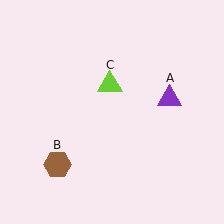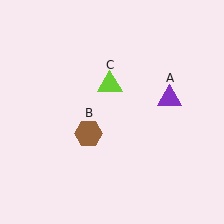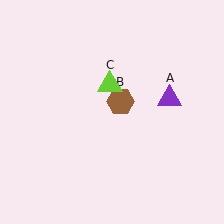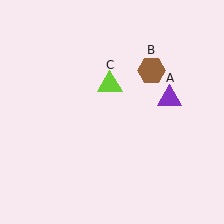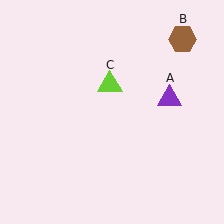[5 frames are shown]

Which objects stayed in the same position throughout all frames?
Purple triangle (object A) and lime triangle (object C) remained stationary.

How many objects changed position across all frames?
1 object changed position: brown hexagon (object B).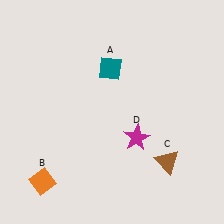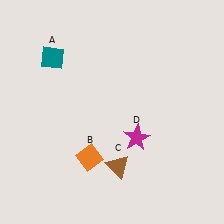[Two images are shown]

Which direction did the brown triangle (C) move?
The brown triangle (C) moved left.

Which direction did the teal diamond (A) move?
The teal diamond (A) moved left.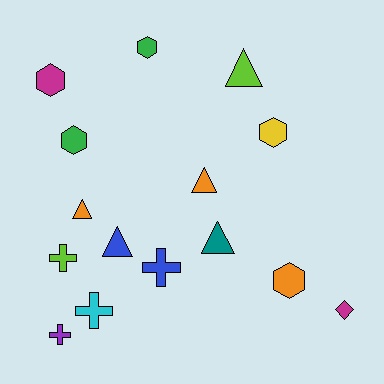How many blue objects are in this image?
There are 2 blue objects.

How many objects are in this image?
There are 15 objects.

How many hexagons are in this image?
There are 5 hexagons.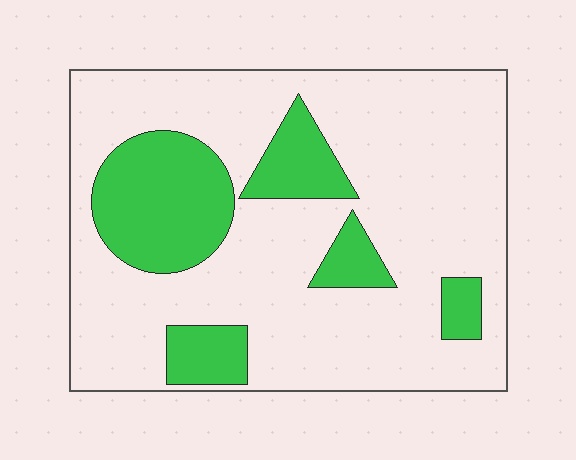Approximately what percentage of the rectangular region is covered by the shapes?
Approximately 25%.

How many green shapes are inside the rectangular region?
5.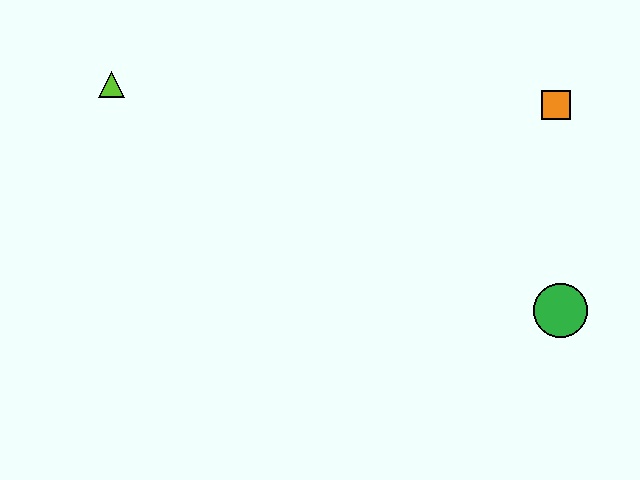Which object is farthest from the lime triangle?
The green circle is farthest from the lime triangle.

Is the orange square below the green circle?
No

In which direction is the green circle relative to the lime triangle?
The green circle is to the right of the lime triangle.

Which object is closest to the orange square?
The green circle is closest to the orange square.